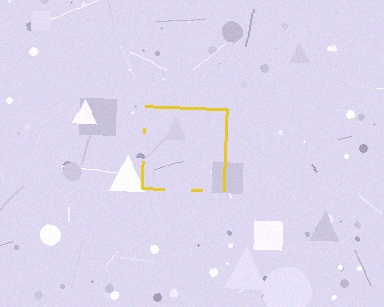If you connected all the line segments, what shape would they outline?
They would outline a square.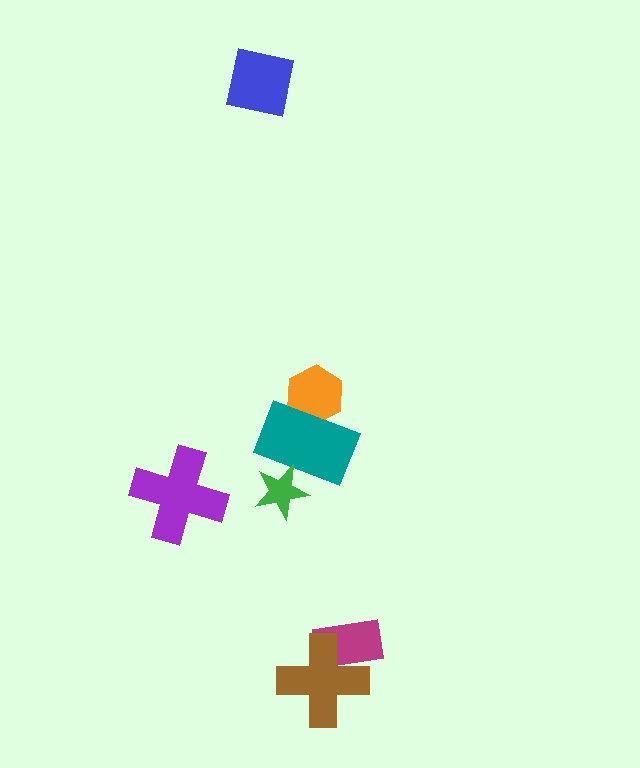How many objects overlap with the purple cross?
0 objects overlap with the purple cross.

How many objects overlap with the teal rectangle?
2 objects overlap with the teal rectangle.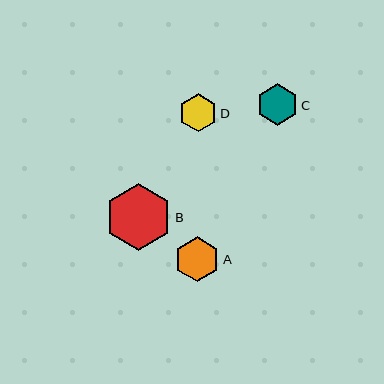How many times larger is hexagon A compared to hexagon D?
Hexagon A is approximately 1.2 times the size of hexagon D.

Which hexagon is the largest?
Hexagon B is the largest with a size of approximately 67 pixels.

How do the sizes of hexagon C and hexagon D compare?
Hexagon C and hexagon D are approximately the same size.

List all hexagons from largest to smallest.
From largest to smallest: B, A, C, D.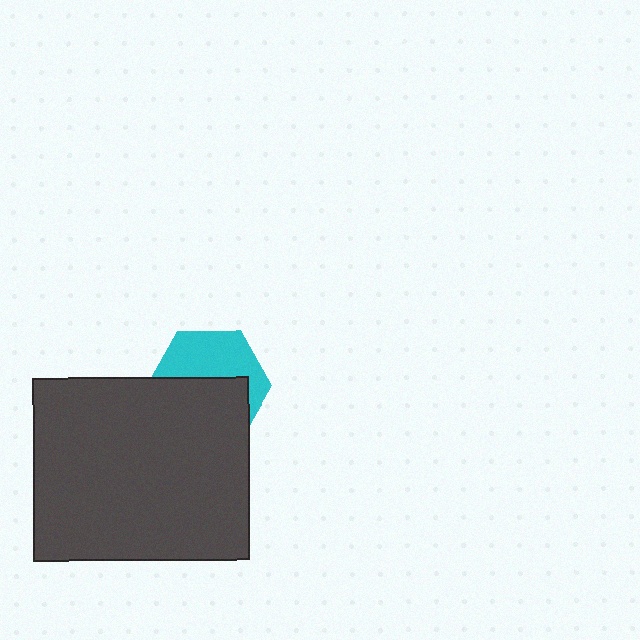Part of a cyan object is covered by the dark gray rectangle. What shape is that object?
It is a hexagon.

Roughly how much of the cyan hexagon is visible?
About half of it is visible (roughly 45%).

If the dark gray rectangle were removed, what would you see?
You would see the complete cyan hexagon.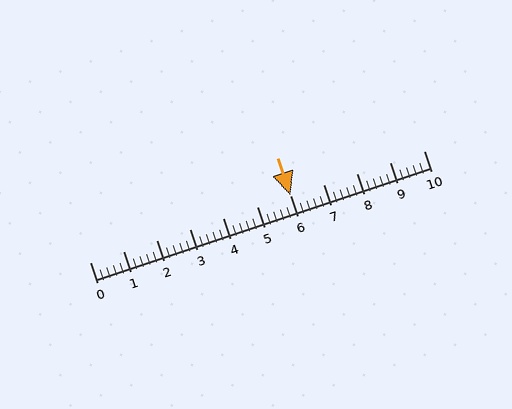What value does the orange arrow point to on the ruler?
The orange arrow points to approximately 6.0.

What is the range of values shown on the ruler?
The ruler shows values from 0 to 10.